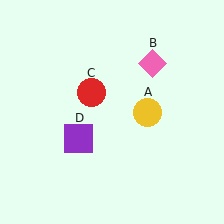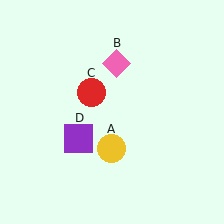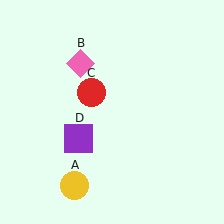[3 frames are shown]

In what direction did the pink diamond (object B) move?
The pink diamond (object B) moved left.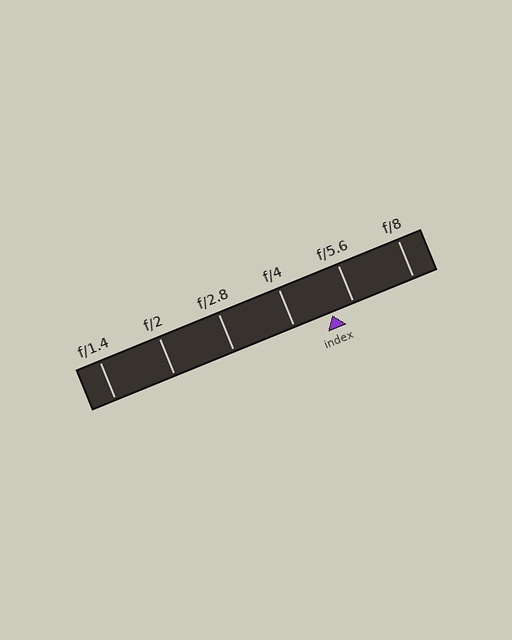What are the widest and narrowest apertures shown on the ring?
The widest aperture shown is f/1.4 and the narrowest is f/8.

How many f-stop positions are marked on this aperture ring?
There are 6 f-stop positions marked.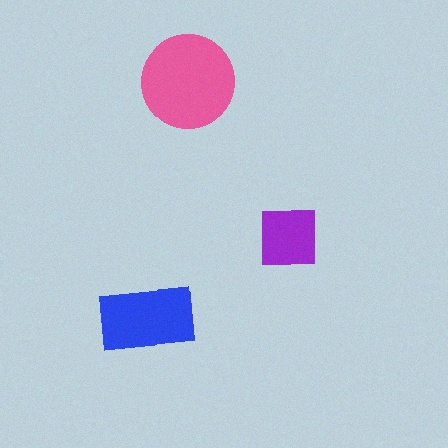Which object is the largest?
The pink circle.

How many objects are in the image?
There are 3 objects in the image.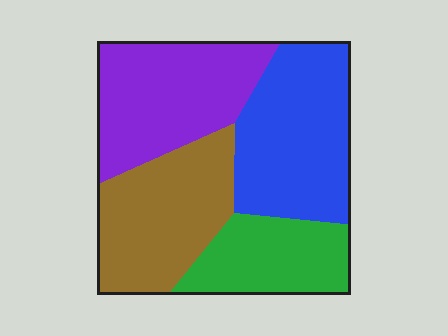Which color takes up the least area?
Green, at roughly 20%.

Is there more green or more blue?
Blue.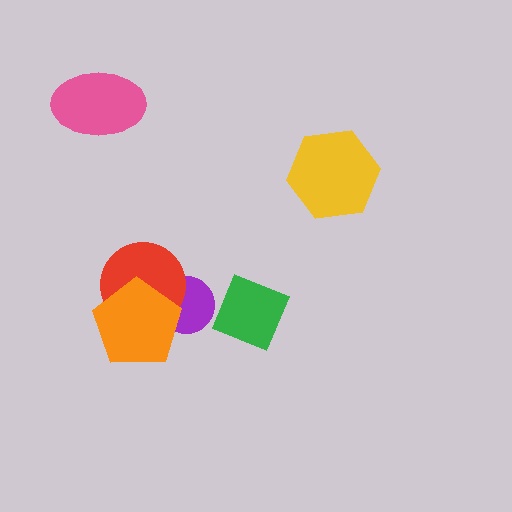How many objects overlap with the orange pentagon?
2 objects overlap with the orange pentagon.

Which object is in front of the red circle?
The orange pentagon is in front of the red circle.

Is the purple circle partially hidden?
Yes, it is partially covered by another shape.